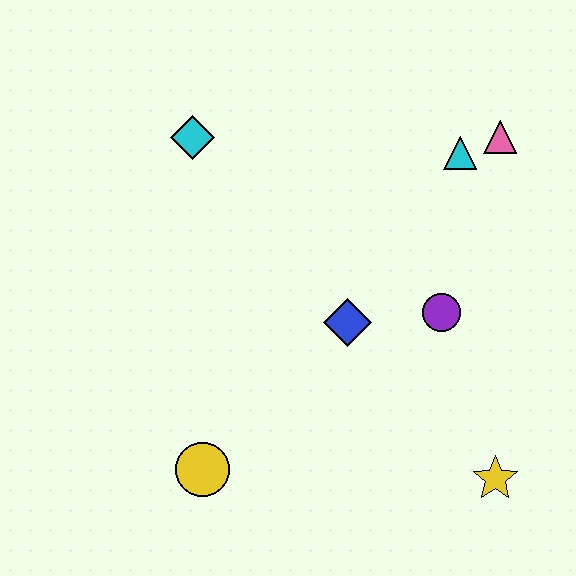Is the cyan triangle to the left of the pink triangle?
Yes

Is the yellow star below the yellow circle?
Yes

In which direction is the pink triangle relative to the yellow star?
The pink triangle is above the yellow star.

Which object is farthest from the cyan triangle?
The yellow circle is farthest from the cyan triangle.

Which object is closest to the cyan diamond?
The blue diamond is closest to the cyan diamond.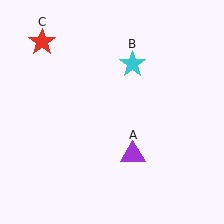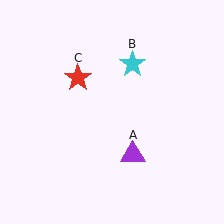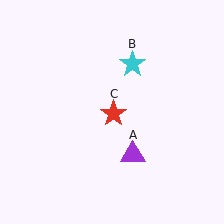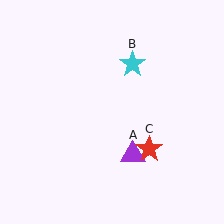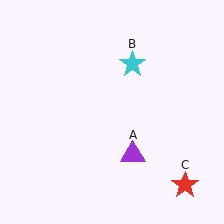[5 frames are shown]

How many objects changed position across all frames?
1 object changed position: red star (object C).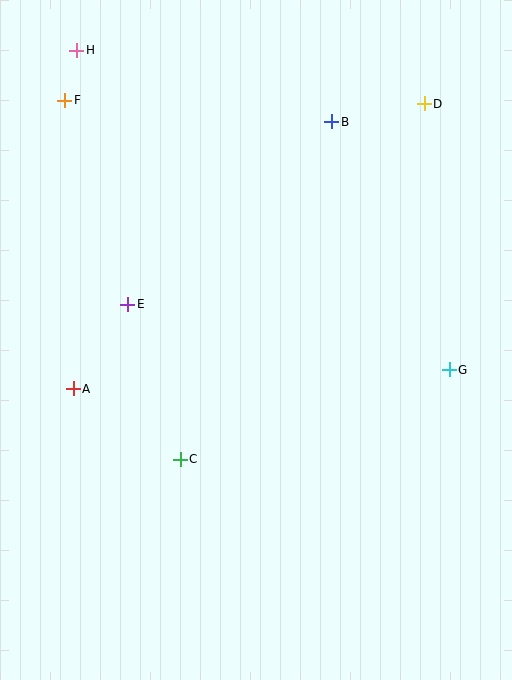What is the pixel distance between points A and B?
The distance between A and B is 371 pixels.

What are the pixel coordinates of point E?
Point E is at (128, 304).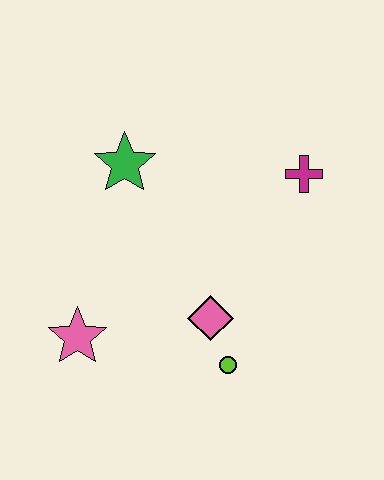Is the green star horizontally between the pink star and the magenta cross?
Yes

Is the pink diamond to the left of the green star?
No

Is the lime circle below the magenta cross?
Yes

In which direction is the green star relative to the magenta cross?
The green star is to the left of the magenta cross.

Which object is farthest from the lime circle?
The green star is farthest from the lime circle.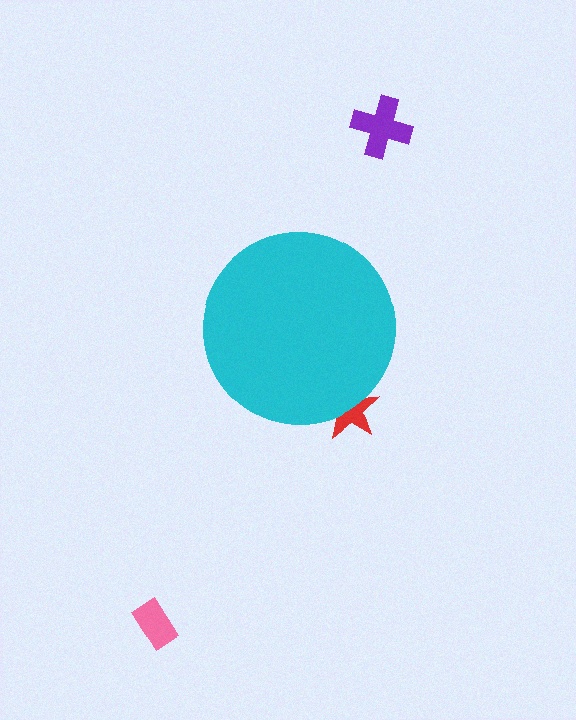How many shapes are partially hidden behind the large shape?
1 shape is partially hidden.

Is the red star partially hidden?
Yes, the red star is partially hidden behind the cyan circle.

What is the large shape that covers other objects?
A cyan circle.